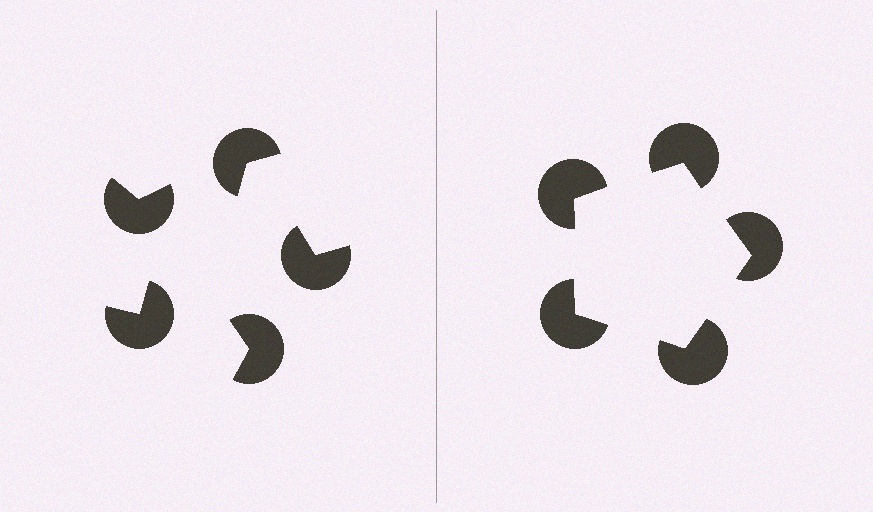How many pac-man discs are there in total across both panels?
10 — 5 on each side.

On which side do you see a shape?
An illusory pentagon appears on the right side. On the left side the wedge cuts are rotated, so no coherent shape forms.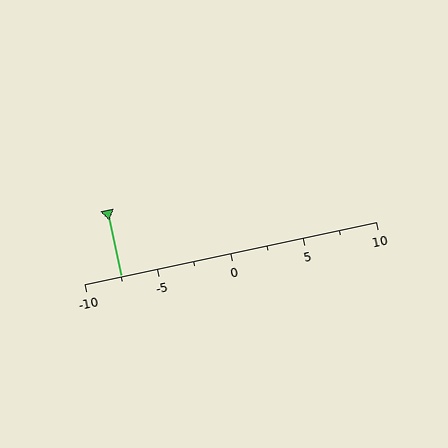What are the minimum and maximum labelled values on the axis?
The axis runs from -10 to 10.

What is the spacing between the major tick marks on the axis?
The major ticks are spaced 5 apart.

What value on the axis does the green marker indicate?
The marker indicates approximately -7.5.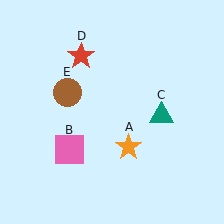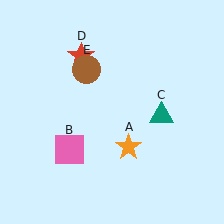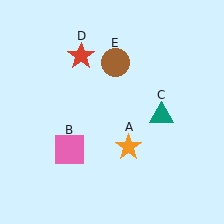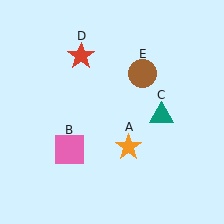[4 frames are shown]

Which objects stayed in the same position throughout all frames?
Orange star (object A) and pink square (object B) and teal triangle (object C) and red star (object D) remained stationary.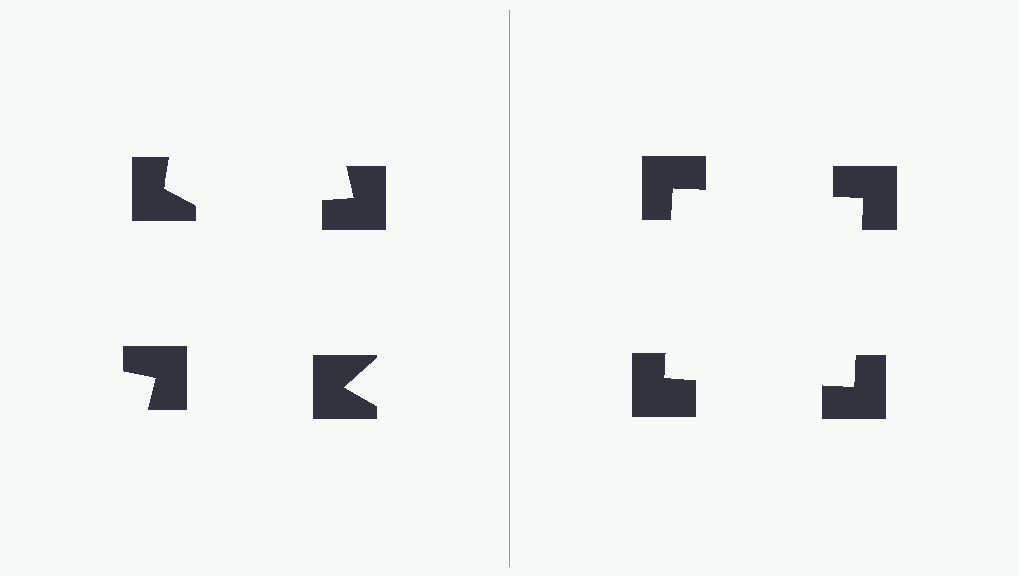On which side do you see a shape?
An illusory square appears on the right side. On the left side the wedge cuts are rotated, so no coherent shape forms.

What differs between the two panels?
The notched squares are positioned identically on both sides; only the wedge orientations differ. On the right they align to a square; on the left they are misaligned.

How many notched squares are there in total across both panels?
8 — 4 on each side.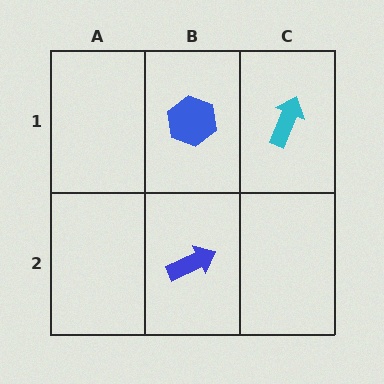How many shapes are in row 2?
1 shape.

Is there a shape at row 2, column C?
No, that cell is empty.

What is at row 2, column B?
A blue arrow.